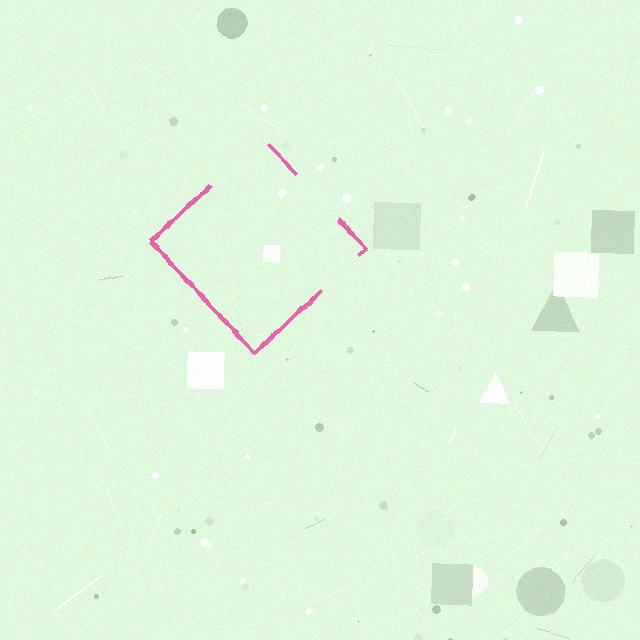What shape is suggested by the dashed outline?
The dashed outline suggests a diamond.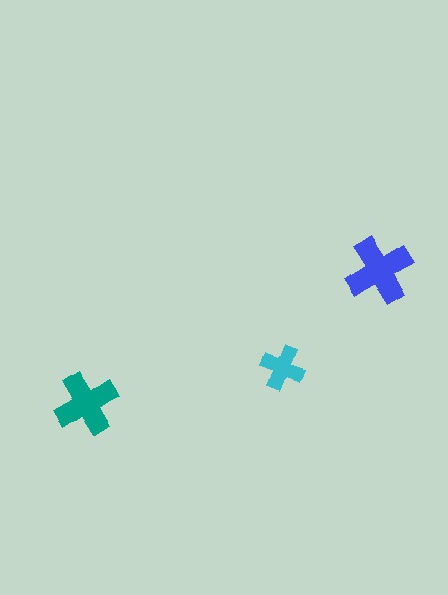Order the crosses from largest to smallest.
the blue one, the teal one, the cyan one.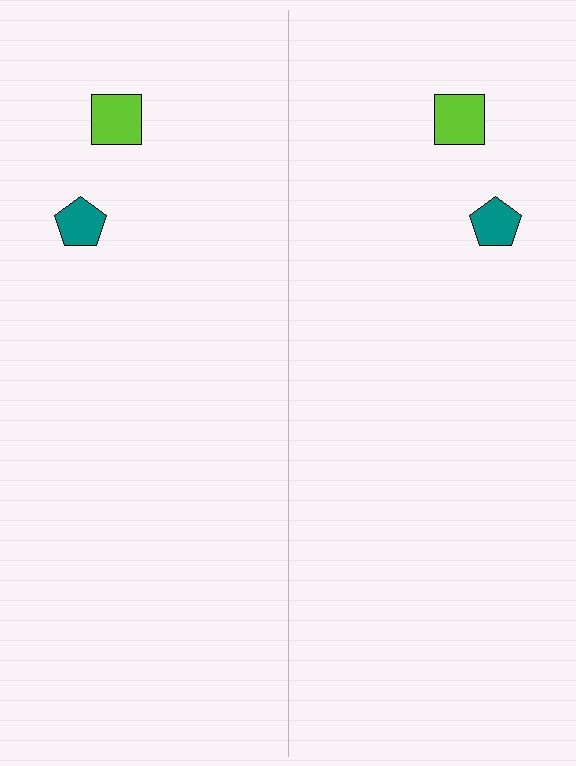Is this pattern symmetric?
Yes, this pattern has bilateral (reflection) symmetry.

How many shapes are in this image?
There are 4 shapes in this image.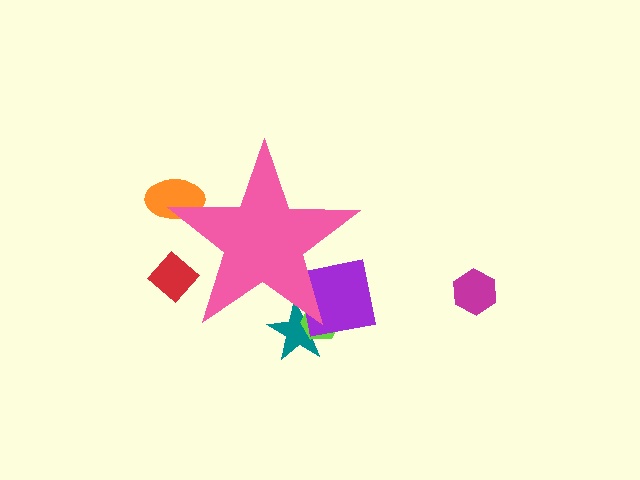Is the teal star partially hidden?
Yes, the teal star is partially hidden behind the pink star.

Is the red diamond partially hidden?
Yes, the red diamond is partially hidden behind the pink star.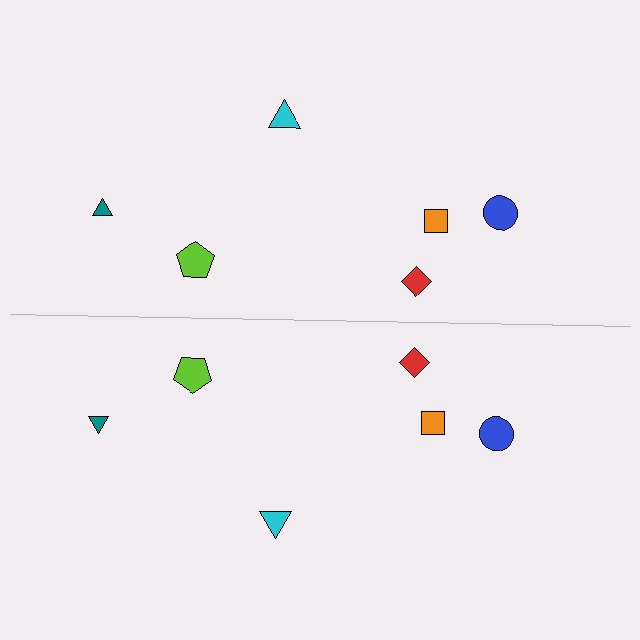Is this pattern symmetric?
Yes, this pattern has bilateral (reflection) symmetry.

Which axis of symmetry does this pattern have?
The pattern has a horizontal axis of symmetry running through the center of the image.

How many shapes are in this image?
There are 12 shapes in this image.